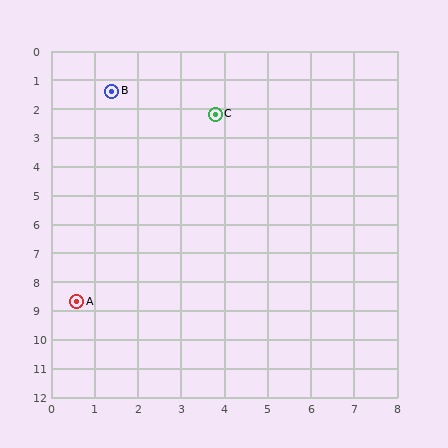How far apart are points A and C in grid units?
Points A and C are about 7.2 grid units apart.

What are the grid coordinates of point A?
Point A is at approximately (0.6, 8.7).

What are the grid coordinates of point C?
Point C is at approximately (3.8, 2.2).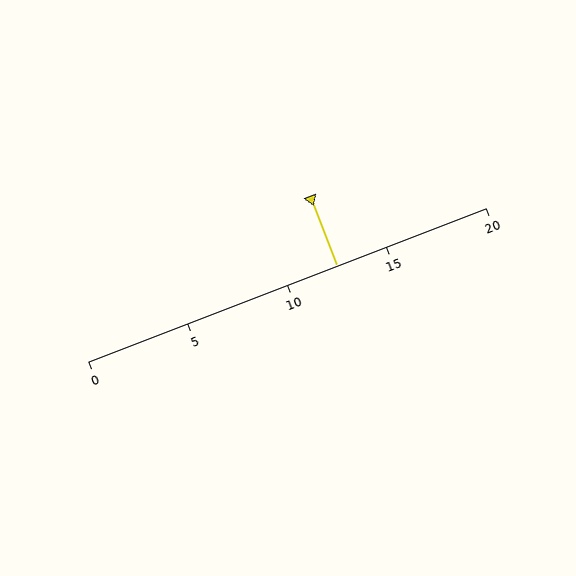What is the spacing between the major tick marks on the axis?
The major ticks are spaced 5 apart.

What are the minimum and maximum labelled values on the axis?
The axis runs from 0 to 20.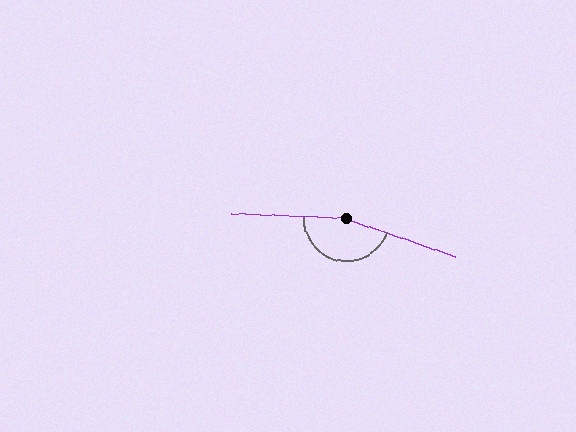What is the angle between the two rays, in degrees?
Approximately 163 degrees.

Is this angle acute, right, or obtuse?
It is obtuse.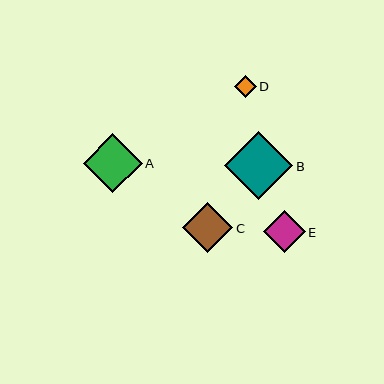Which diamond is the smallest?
Diamond D is the smallest with a size of approximately 22 pixels.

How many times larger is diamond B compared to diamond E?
Diamond B is approximately 1.6 times the size of diamond E.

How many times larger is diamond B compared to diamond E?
Diamond B is approximately 1.6 times the size of diamond E.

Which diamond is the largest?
Diamond B is the largest with a size of approximately 68 pixels.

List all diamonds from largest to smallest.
From largest to smallest: B, A, C, E, D.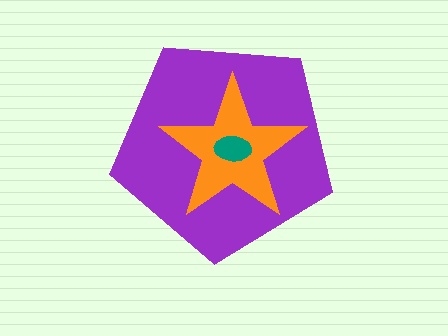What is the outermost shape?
The purple pentagon.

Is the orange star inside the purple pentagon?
Yes.